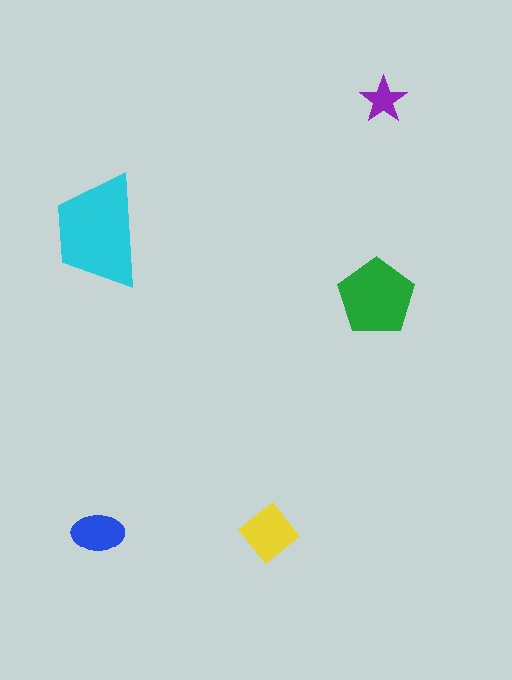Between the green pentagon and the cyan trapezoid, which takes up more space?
The cyan trapezoid.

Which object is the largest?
The cyan trapezoid.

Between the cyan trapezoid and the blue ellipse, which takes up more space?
The cyan trapezoid.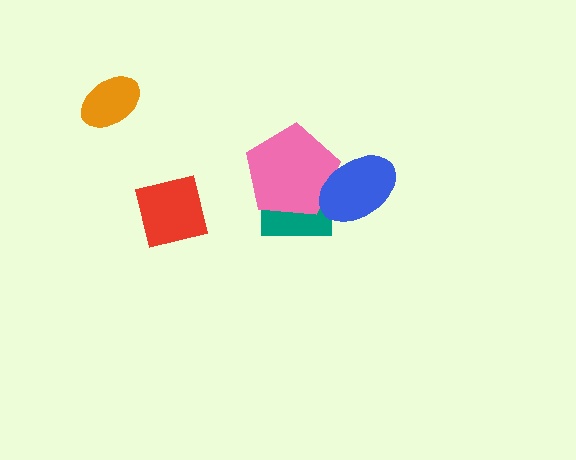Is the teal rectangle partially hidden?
Yes, it is partially covered by another shape.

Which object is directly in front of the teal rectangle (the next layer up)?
The pink pentagon is directly in front of the teal rectangle.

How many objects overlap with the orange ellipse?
0 objects overlap with the orange ellipse.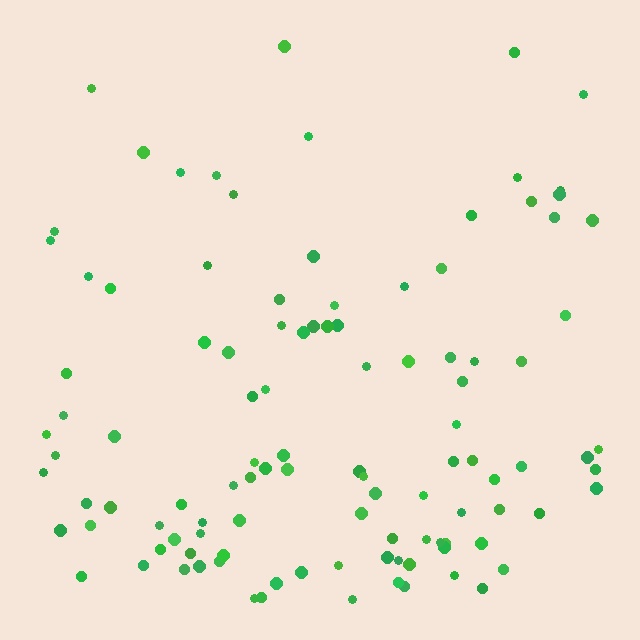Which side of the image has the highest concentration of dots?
The bottom.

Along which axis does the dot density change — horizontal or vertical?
Vertical.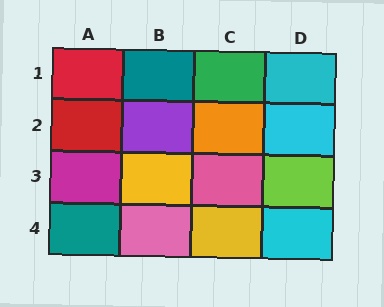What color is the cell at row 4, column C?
Yellow.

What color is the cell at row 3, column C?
Pink.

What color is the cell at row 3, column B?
Yellow.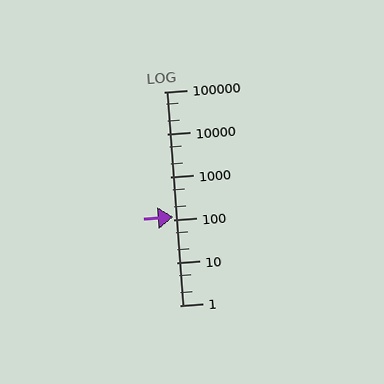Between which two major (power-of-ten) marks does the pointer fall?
The pointer is between 100 and 1000.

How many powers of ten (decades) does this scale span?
The scale spans 5 decades, from 1 to 100000.